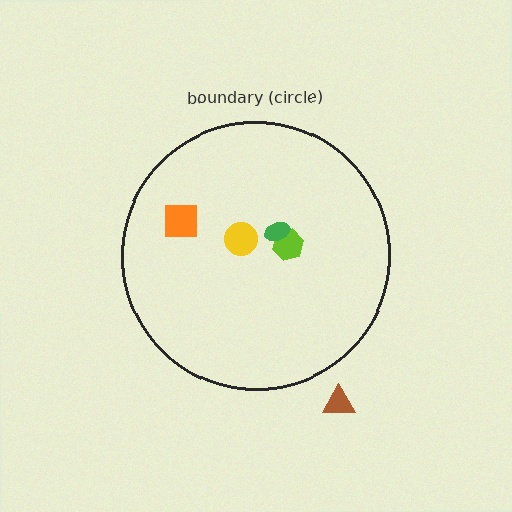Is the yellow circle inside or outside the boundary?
Inside.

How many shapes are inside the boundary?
4 inside, 1 outside.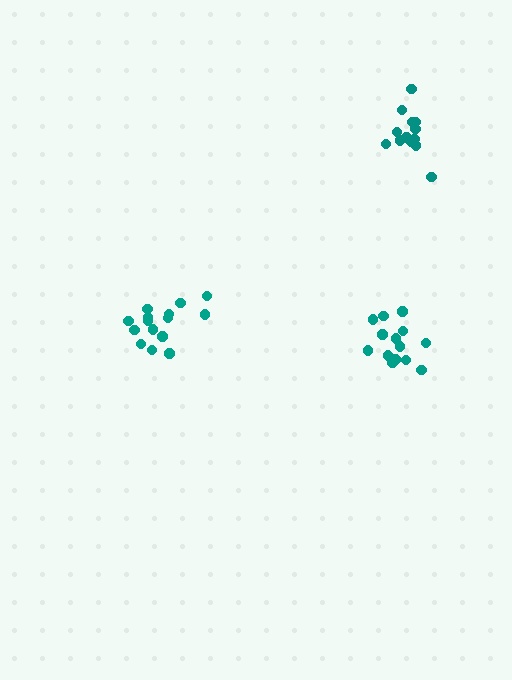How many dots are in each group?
Group 1: 15 dots, Group 2: 14 dots, Group 3: 13 dots (42 total).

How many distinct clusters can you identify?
There are 3 distinct clusters.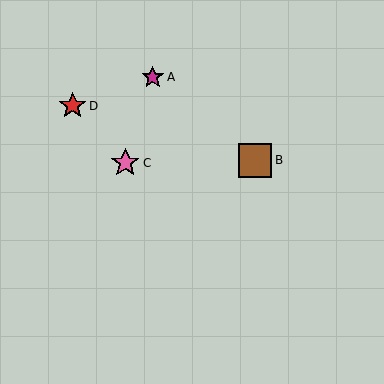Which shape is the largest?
The brown square (labeled B) is the largest.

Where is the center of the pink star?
The center of the pink star is at (125, 163).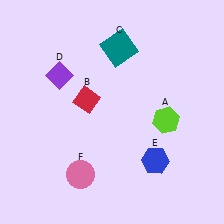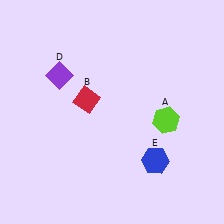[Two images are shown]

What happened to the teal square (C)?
The teal square (C) was removed in Image 2. It was in the top-right area of Image 1.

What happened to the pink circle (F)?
The pink circle (F) was removed in Image 2. It was in the bottom-left area of Image 1.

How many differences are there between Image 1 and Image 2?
There are 2 differences between the two images.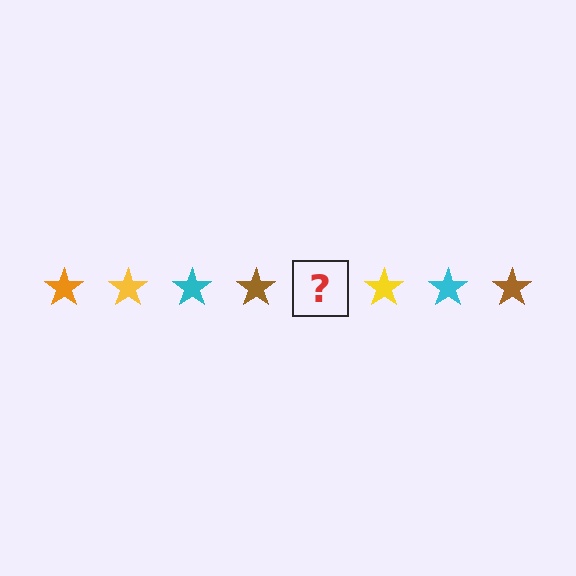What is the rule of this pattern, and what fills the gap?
The rule is that the pattern cycles through orange, yellow, cyan, brown stars. The gap should be filled with an orange star.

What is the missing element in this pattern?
The missing element is an orange star.